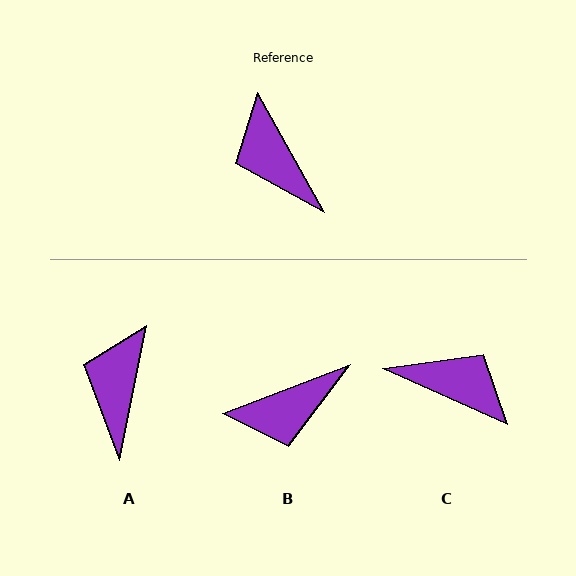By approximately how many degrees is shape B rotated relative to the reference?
Approximately 81 degrees counter-clockwise.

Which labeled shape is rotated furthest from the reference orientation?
C, about 143 degrees away.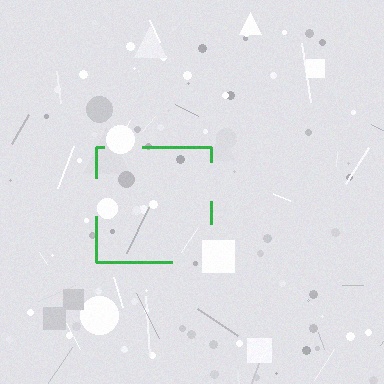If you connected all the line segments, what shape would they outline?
They would outline a square.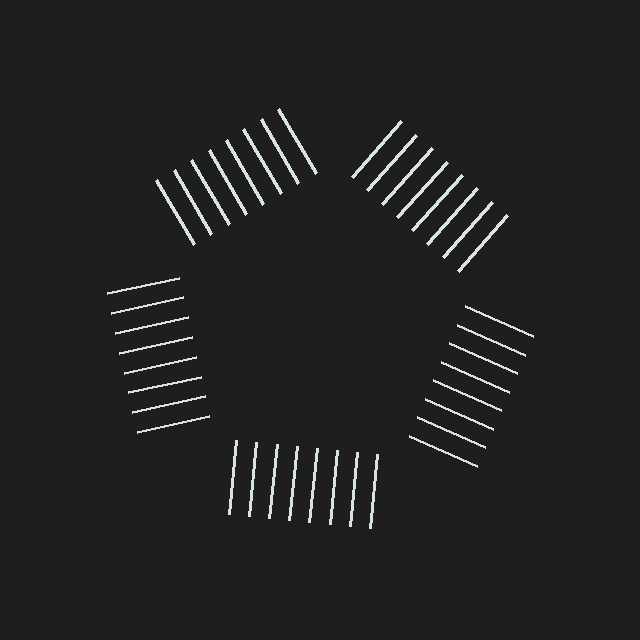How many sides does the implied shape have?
5 sides — the line-ends trace a pentagon.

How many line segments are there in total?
40 — 8 along each of the 5 edges.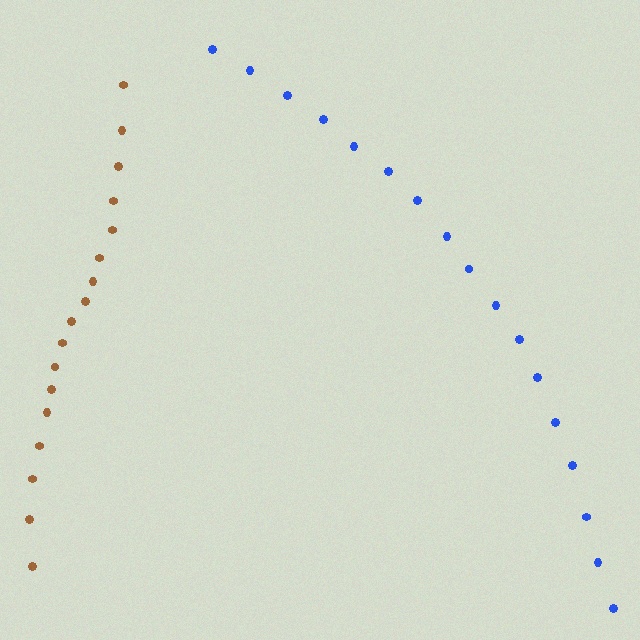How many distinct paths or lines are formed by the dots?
There are 2 distinct paths.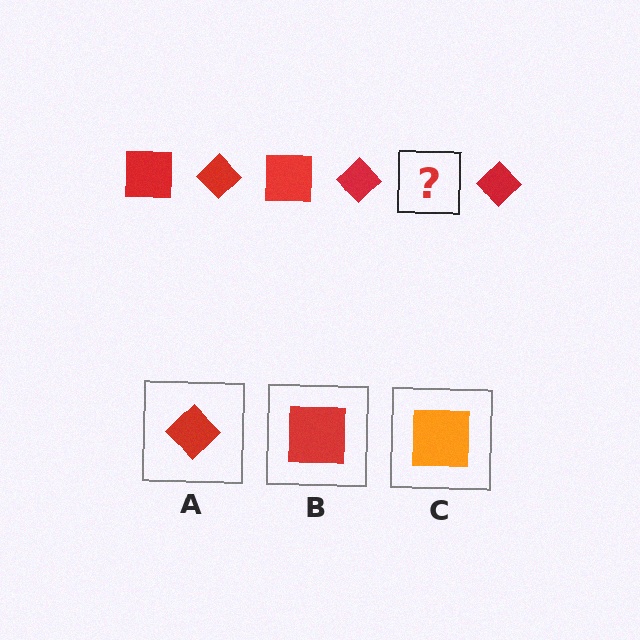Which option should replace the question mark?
Option B.